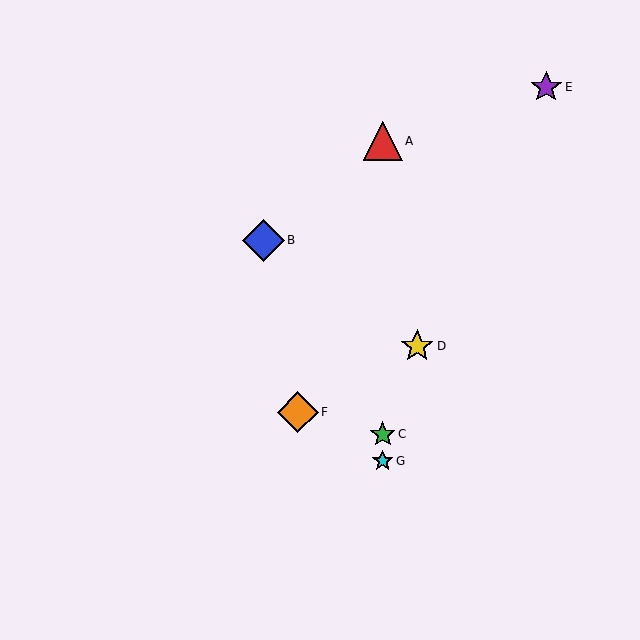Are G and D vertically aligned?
No, G is at x≈383 and D is at x≈417.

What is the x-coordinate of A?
Object A is at x≈383.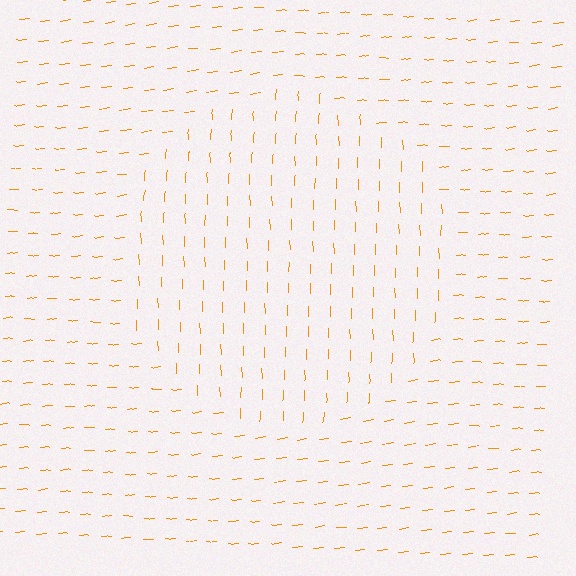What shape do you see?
I see a circle.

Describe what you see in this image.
The image is filled with small orange line segments. A circle region in the image has lines oriented differently from the surrounding lines, creating a visible texture boundary.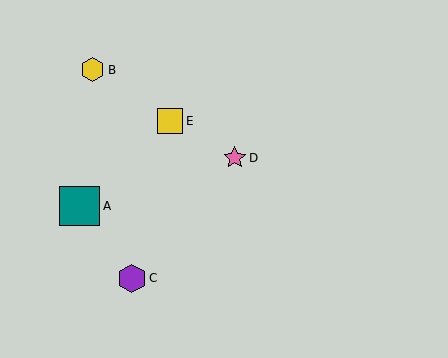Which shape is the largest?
The teal square (labeled A) is the largest.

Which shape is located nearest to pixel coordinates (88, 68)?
The yellow hexagon (labeled B) at (93, 70) is nearest to that location.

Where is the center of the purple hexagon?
The center of the purple hexagon is at (132, 278).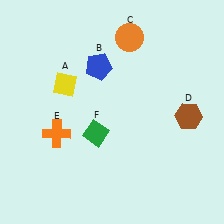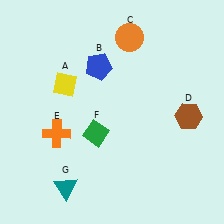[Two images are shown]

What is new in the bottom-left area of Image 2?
A teal triangle (G) was added in the bottom-left area of Image 2.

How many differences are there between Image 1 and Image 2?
There is 1 difference between the two images.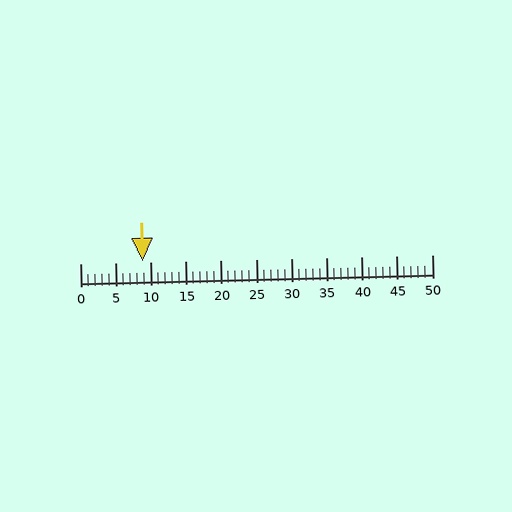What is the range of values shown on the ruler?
The ruler shows values from 0 to 50.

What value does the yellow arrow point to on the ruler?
The yellow arrow points to approximately 9.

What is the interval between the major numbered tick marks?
The major tick marks are spaced 5 units apart.